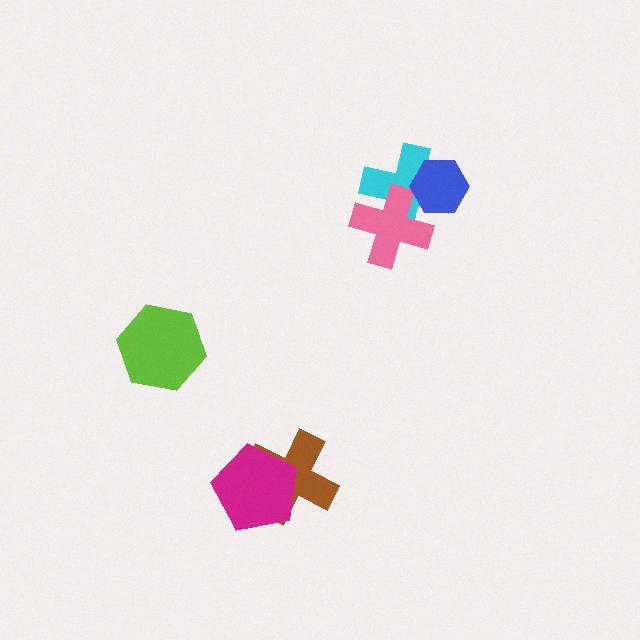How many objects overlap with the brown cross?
1 object overlaps with the brown cross.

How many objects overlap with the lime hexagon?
0 objects overlap with the lime hexagon.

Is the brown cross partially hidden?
Yes, it is partially covered by another shape.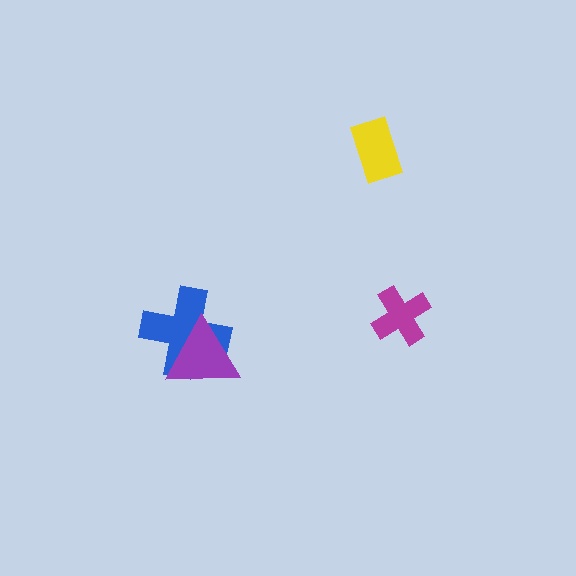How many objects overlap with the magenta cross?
0 objects overlap with the magenta cross.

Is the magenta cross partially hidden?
No, no other shape covers it.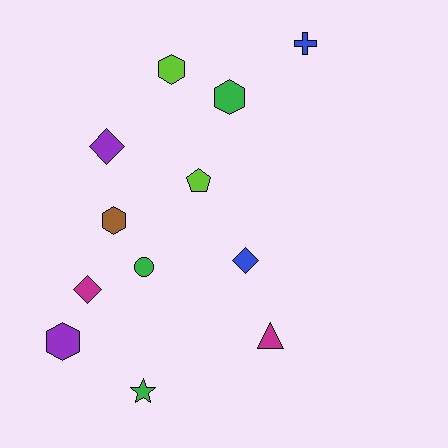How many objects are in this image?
There are 12 objects.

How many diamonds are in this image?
There are 3 diamonds.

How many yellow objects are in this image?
There are no yellow objects.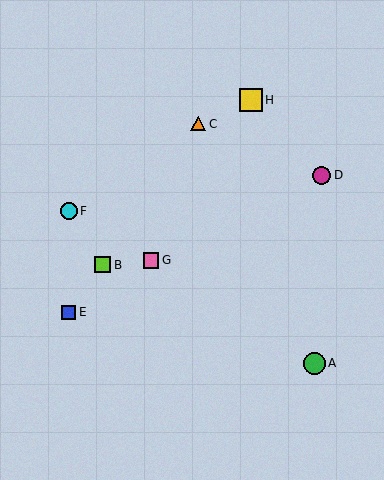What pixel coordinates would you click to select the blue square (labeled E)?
Click at (68, 312) to select the blue square E.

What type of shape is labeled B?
Shape B is a lime square.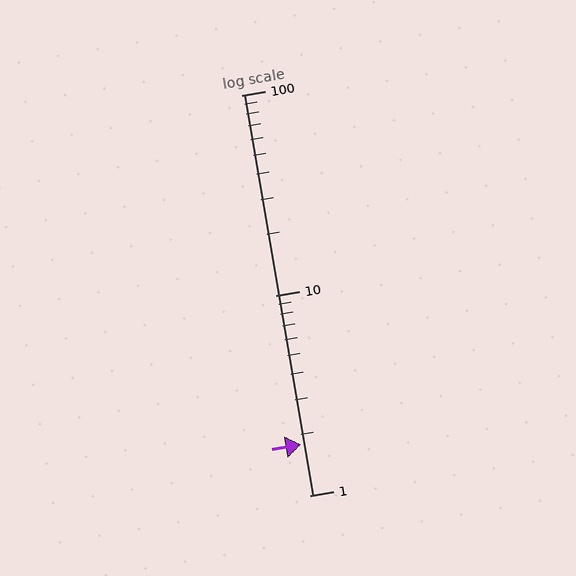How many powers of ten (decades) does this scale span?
The scale spans 2 decades, from 1 to 100.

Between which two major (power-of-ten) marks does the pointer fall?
The pointer is between 1 and 10.